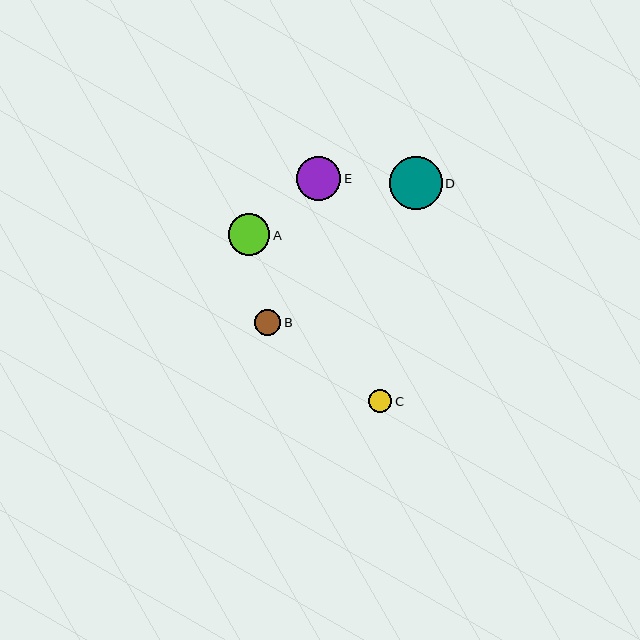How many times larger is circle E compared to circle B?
Circle E is approximately 1.7 times the size of circle B.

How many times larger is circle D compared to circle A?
Circle D is approximately 1.3 times the size of circle A.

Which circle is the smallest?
Circle C is the smallest with a size of approximately 23 pixels.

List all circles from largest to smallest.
From largest to smallest: D, E, A, B, C.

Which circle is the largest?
Circle D is the largest with a size of approximately 52 pixels.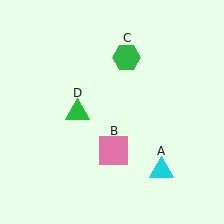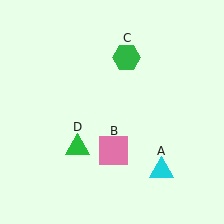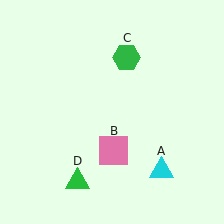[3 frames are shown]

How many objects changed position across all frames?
1 object changed position: green triangle (object D).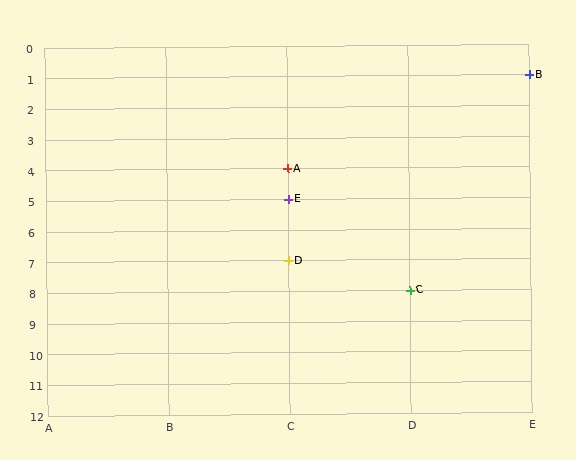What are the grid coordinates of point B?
Point B is at grid coordinates (E, 1).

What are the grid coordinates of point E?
Point E is at grid coordinates (C, 5).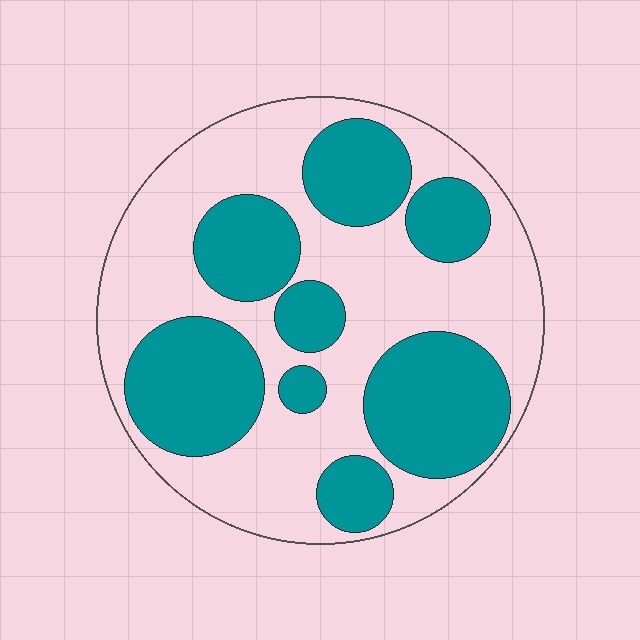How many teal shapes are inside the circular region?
8.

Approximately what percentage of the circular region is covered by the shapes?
Approximately 45%.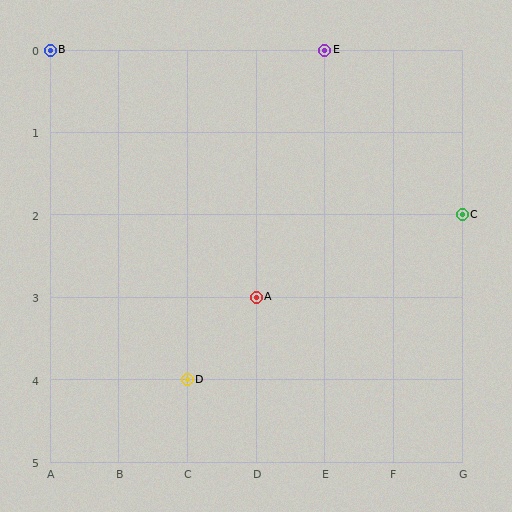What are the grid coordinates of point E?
Point E is at grid coordinates (E, 0).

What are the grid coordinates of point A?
Point A is at grid coordinates (D, 3).